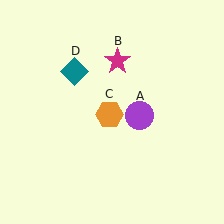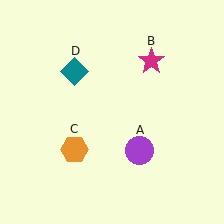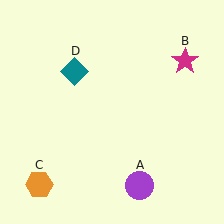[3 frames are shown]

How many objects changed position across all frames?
3 objects changed position: purple circle (object A), magenta star (object B), orange hexagon (object C).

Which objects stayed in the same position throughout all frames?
Teal diamond (object D) remained stationary.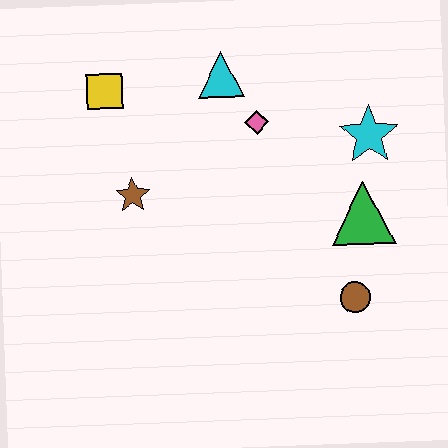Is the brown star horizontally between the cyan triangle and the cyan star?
No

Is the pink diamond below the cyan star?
No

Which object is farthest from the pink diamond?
The brown circle is farthest from the pink diamond.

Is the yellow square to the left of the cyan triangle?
Yes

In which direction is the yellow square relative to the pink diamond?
The yellow square is to the left of the pink diamond.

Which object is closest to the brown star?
The yellow square is closest to the brown star.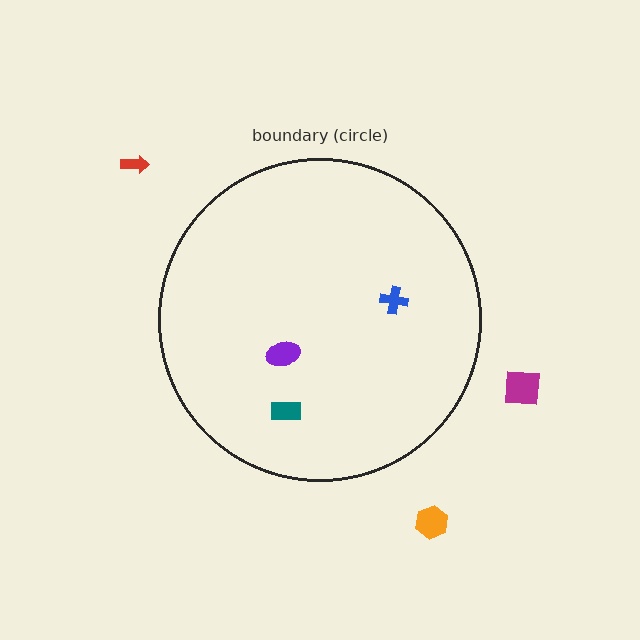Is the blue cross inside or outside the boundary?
Inside.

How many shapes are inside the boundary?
3 inside, 3 outside.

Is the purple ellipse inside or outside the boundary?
Inside.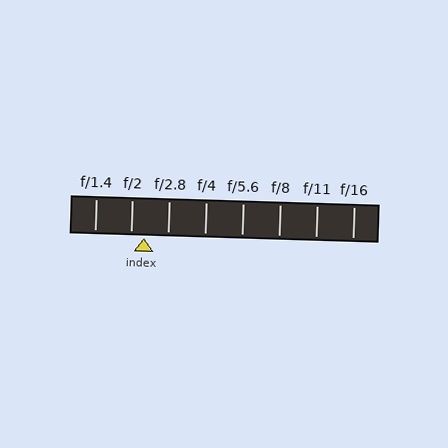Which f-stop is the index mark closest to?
The index mark is closest to f/2.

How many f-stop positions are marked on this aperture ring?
There are 8 f-stop positions marked.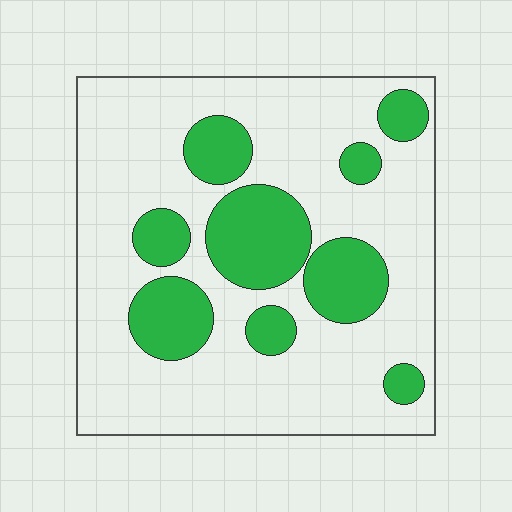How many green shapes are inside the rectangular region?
9.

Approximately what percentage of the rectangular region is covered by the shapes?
Approximately 25%.